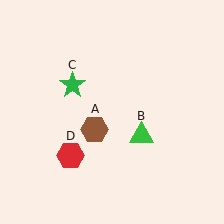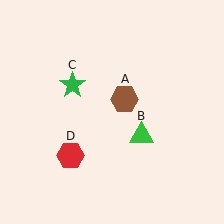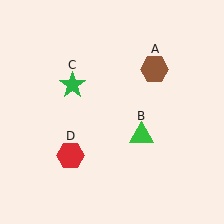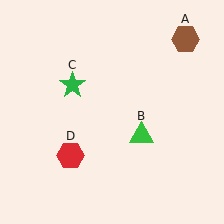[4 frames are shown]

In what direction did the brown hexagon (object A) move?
The brown hexagon (object A) moved up and to the right.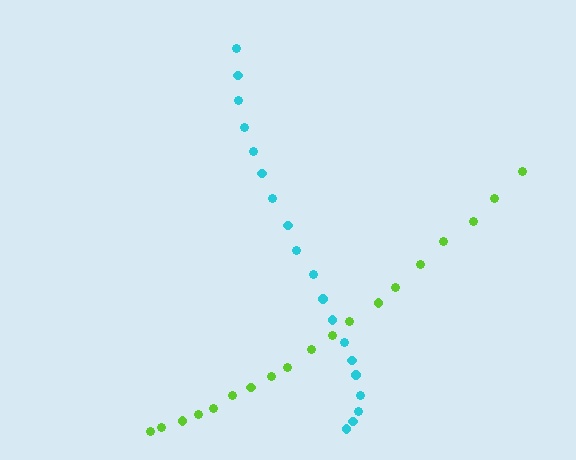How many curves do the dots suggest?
There are 2 distinct paths.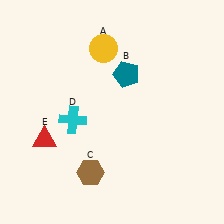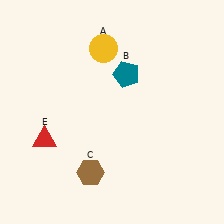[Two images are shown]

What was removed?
The cyan cross (D) was removed in Image 2.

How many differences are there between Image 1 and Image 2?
There is 1 difference between the two images.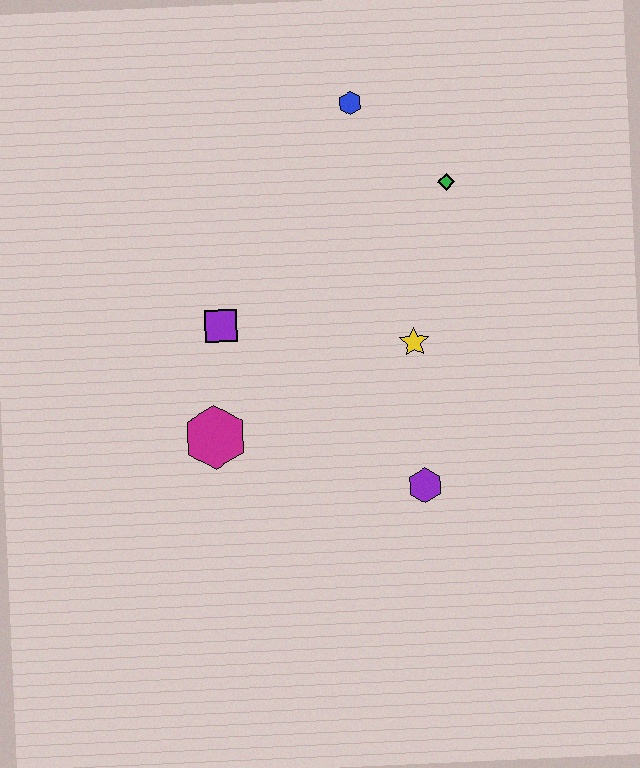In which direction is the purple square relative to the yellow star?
The purple square is to the left of the yellow star.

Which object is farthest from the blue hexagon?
The purple hexagon is farthest from the blue hexagon.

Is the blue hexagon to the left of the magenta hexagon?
No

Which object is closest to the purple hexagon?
The yellow star is closest to the purple hexagon.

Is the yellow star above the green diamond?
No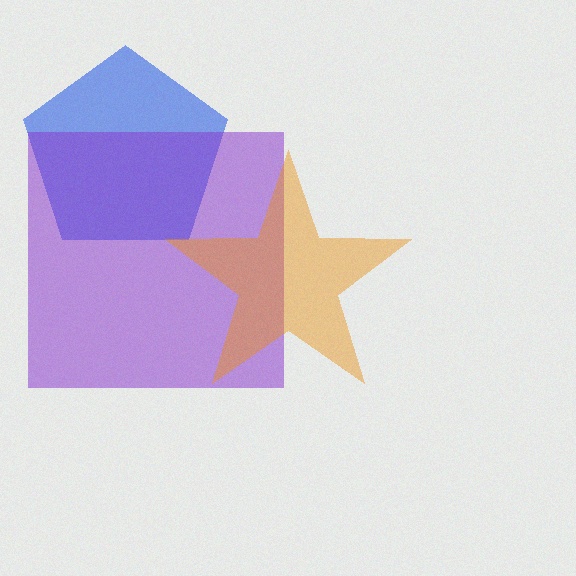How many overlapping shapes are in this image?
There are 3 overlapping shapes in the image.